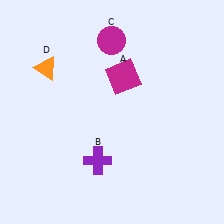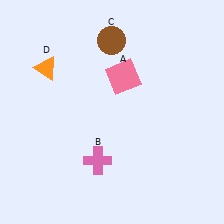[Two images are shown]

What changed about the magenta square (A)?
In Image 1, A is magenta. In Image 2, it changed to pink.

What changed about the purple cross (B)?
In Image 1, B is purple. In Image 2, it changed to pink.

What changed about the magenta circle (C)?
In Image 1, C is magenta. In Image 2, it changed to brown.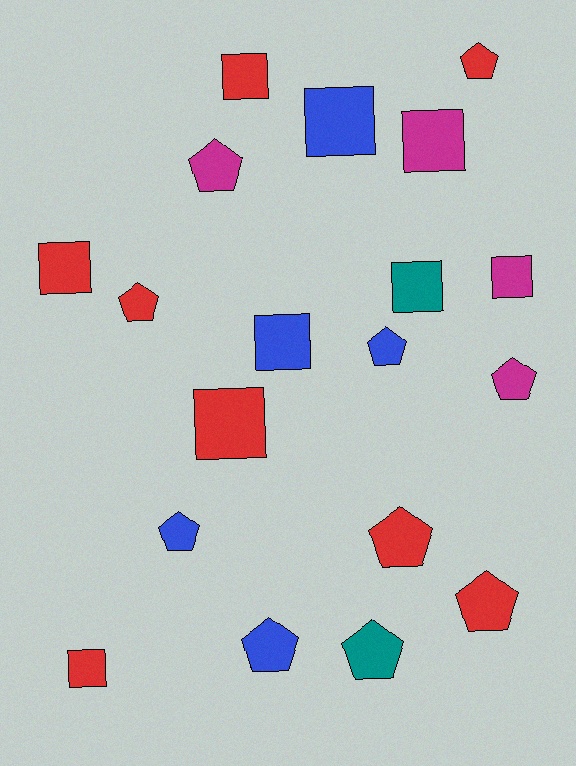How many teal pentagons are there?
There is 1 teal pentagon.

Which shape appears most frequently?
Pentagon, with 10 objects.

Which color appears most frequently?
Red, with 8 objects.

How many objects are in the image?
There are 19 objects.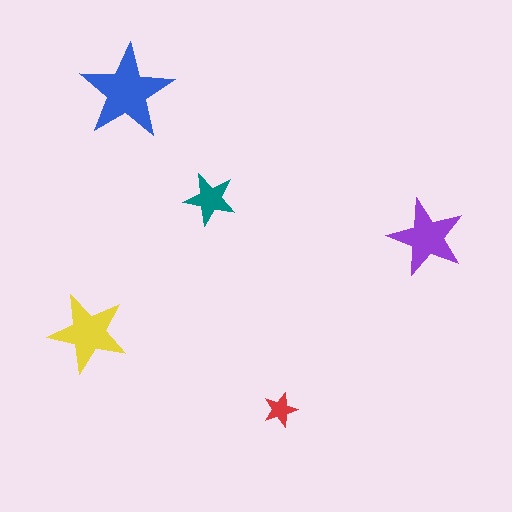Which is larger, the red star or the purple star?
The purple one.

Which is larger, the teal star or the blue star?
The blue one.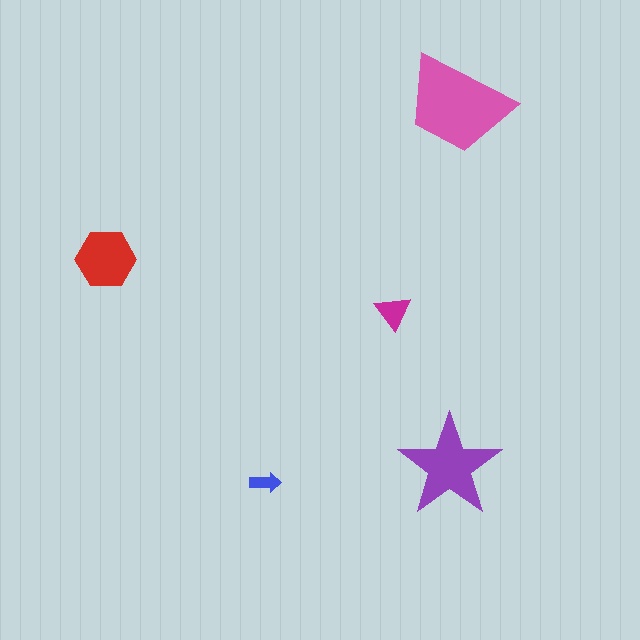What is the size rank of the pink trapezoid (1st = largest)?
1st.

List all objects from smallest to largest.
The blue arrow, the magenta triangle, the red hexagon, the purple star, the pink trapezoid.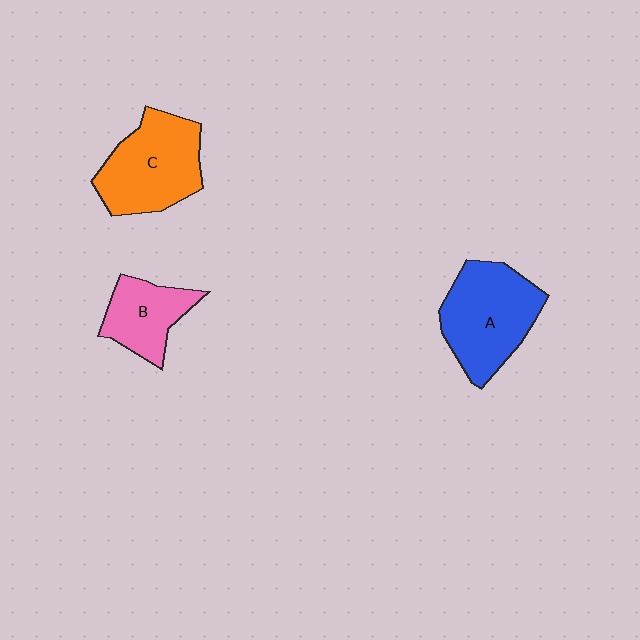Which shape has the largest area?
Shape A (blue).